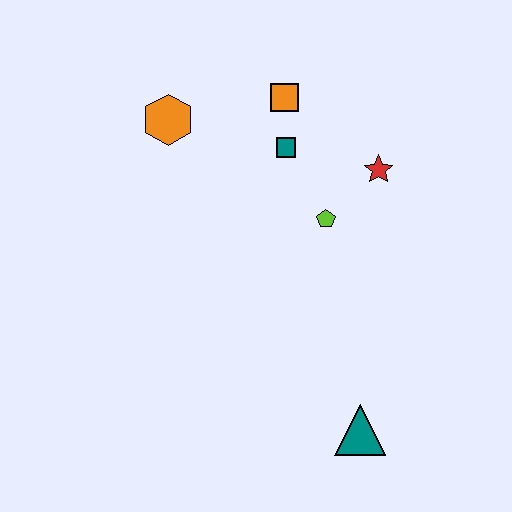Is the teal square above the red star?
Yes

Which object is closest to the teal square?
The orange square is closest to the teal square.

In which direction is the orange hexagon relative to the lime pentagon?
The orange hexagon is to the left of the lime pentagon.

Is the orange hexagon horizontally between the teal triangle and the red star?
No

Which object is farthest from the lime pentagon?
The teal triangle is farthest from the lime pentagon.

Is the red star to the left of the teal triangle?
No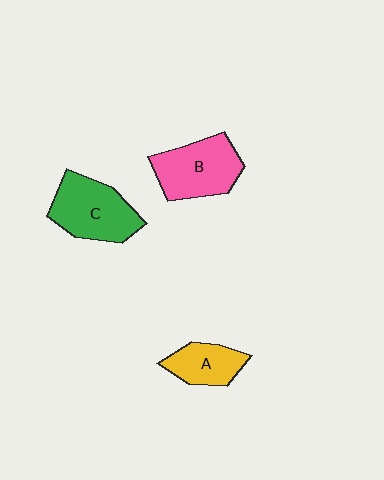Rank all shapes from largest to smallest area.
From largest to smallest: C (green), B (pink), A (yellow).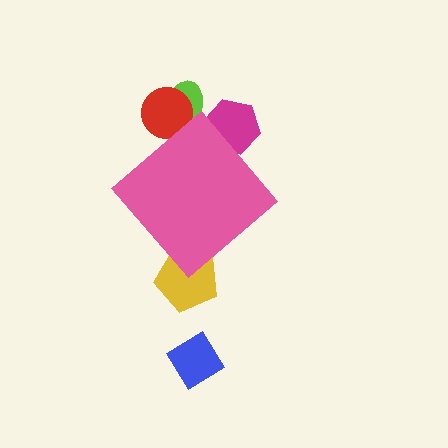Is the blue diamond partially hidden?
No, the blue diamond is fully visible.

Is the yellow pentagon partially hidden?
Yes, the yellow pentagon is partially hidden behind the pink diamond.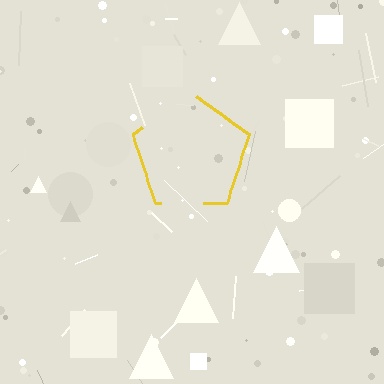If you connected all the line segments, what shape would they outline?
They would outline a pentagon.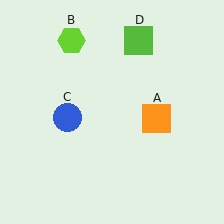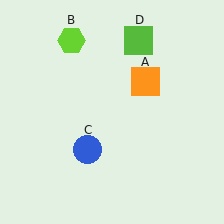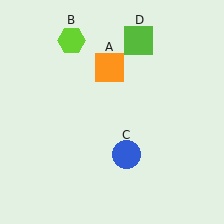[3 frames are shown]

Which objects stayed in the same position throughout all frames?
Lime hexagon (object B) and lime square (object D) remained stationary.